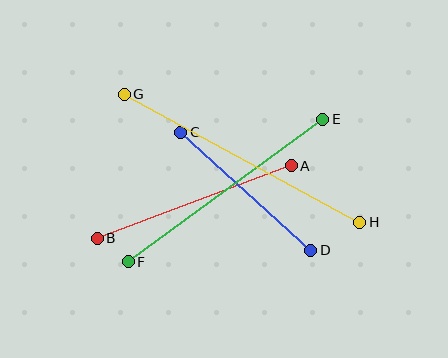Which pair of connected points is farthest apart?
Points G and H are farthest apart.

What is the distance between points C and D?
The distance is approximately 175 pixels.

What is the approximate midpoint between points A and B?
The midpoint is at approximately (194, 202) pixels.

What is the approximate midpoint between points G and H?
The midpoint is at approximately (242, 158) pixels.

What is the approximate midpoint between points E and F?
The midpoint is at approximately (225, 191) pixels.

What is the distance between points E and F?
The distance is approximately 241 pixels.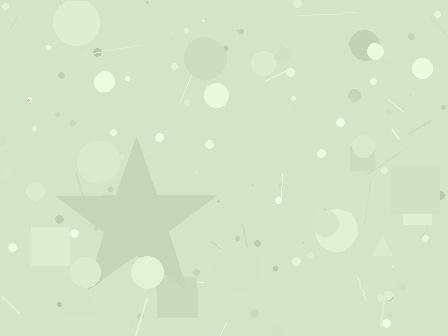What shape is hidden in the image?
A star is hidden in the image.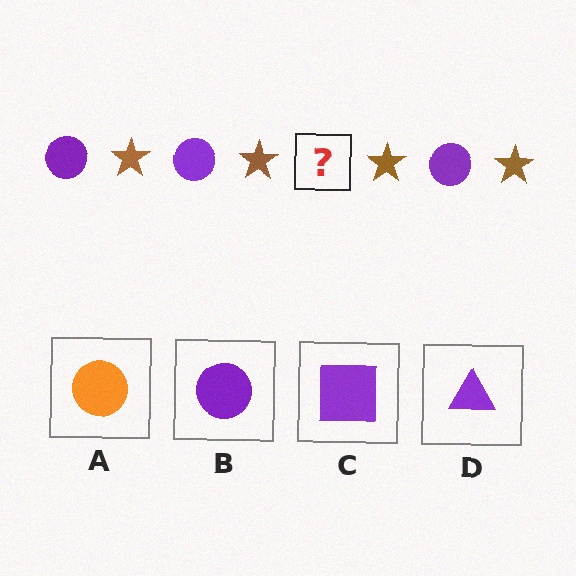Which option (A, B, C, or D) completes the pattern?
B.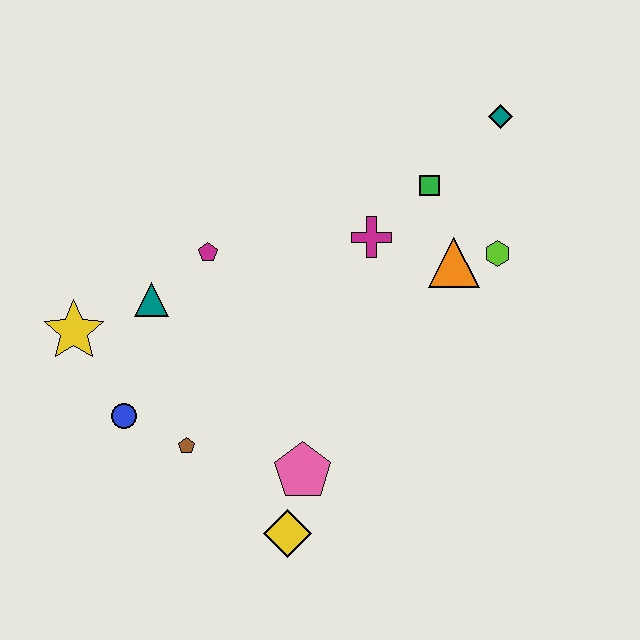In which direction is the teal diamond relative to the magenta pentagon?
The teal diamond is to the right of the magenta pentagon.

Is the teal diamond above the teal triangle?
Yes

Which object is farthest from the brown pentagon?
The teal diamond is farthest from the brown pentagon.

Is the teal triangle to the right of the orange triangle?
No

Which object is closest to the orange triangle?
The lime hexagon is closest to the orange triangle.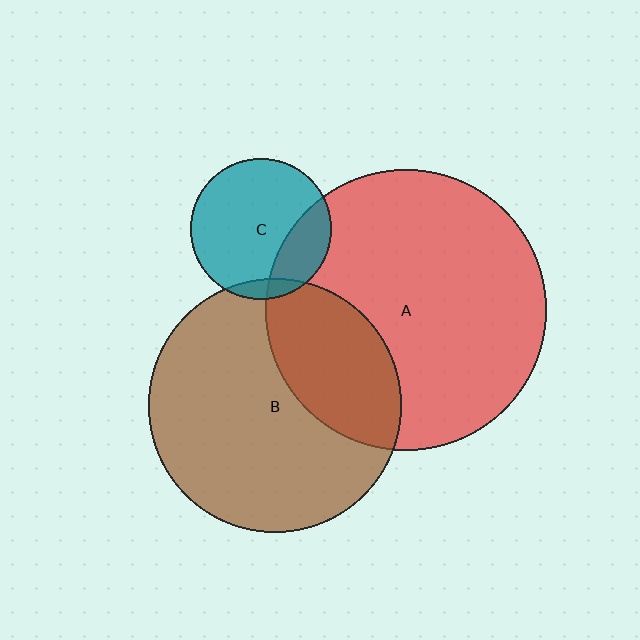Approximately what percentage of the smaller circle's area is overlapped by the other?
Approximately 25%.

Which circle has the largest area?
Circle A (red).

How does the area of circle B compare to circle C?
Approximately 3.3 times.